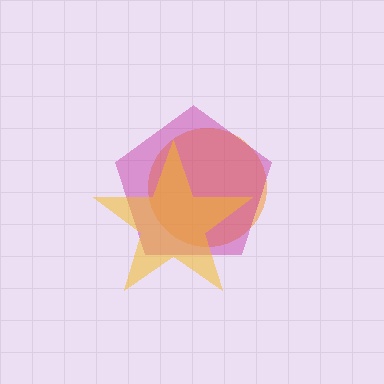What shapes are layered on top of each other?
The layered shapes are: an orange circle, a magenta pentagon, a yellow star.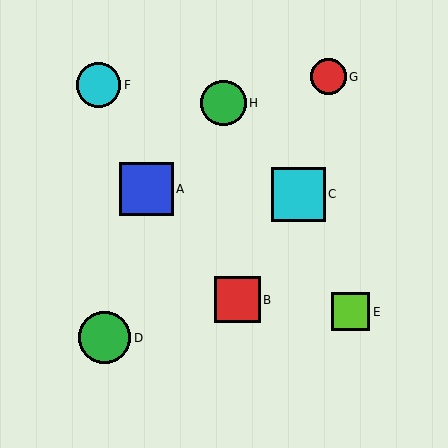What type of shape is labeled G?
Shape G is a red circle.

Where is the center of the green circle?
The center of the green circle is at (224, 103).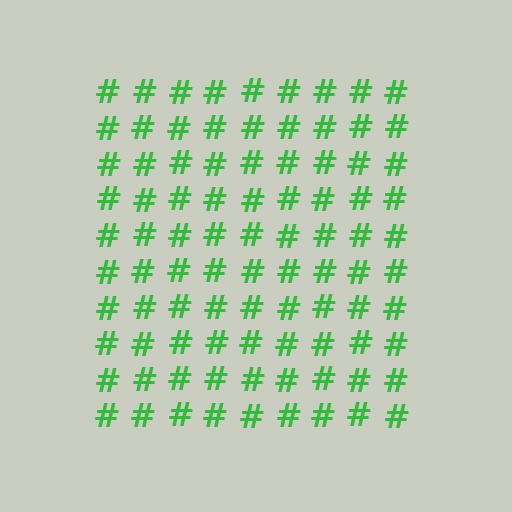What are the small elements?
The small elements are hash symbols.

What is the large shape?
The large shape is a square.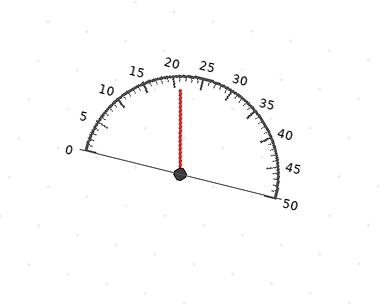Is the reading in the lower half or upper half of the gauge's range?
The reading is in the lower half of the range (0 to 50).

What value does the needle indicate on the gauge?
The needle indicates approximately 21.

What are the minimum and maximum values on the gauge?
The gauge ranges from 0 to 50.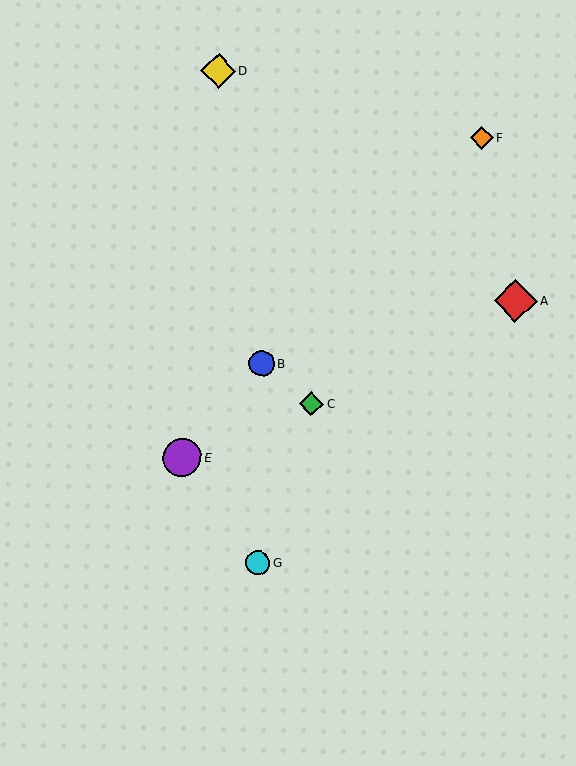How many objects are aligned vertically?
2 objects (B, G) are aligned vertically.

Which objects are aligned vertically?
Objects B, G are aligned vertically.